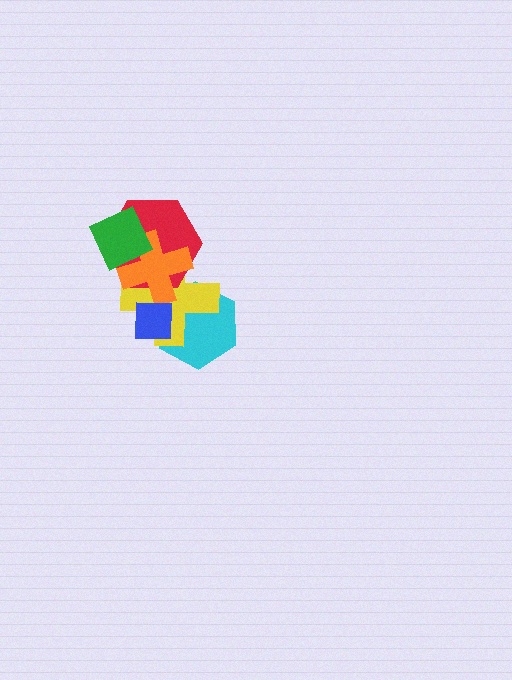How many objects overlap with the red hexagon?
3 objects overlap with the red hexagon.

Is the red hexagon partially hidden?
Yes, it is partially covered by another shape.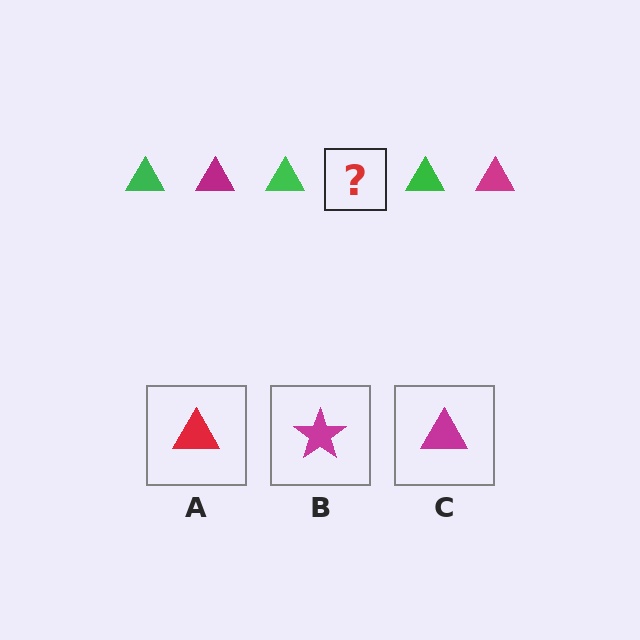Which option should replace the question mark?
Option C.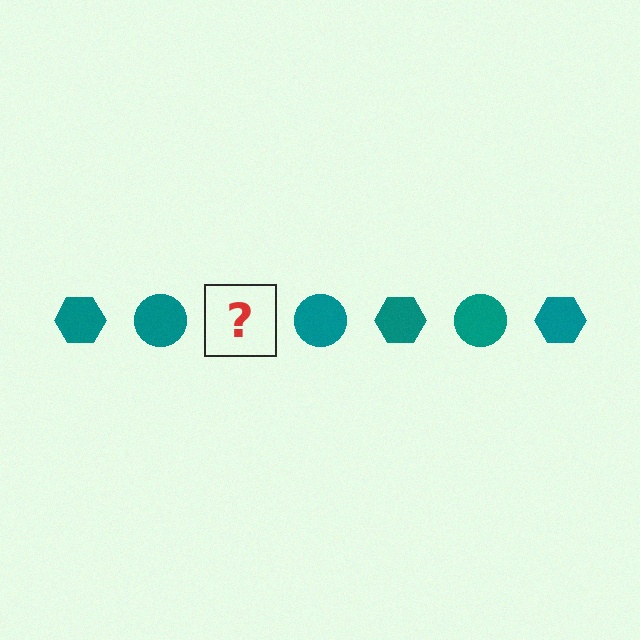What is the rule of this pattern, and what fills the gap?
The rule is that the pattern cycles through hexagon, circle shapes in teal. The gap should be filled with a teal hexagon.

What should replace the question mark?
The question mark should be replaced with a teal hexagon.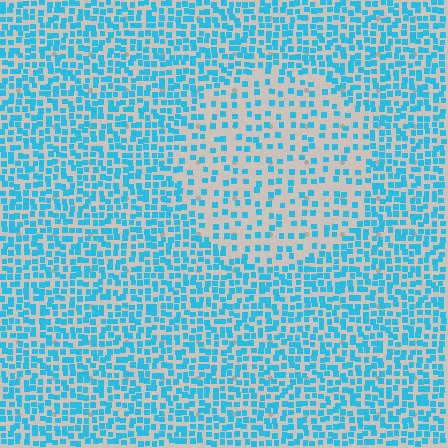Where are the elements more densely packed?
The elements are more densely packed outside the circle boundary.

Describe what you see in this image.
The image contains small cyan elements arranged at two different densities. A circle-shaped region is visible where the elements are less densely packed than the surrounding area.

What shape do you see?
I see a circle.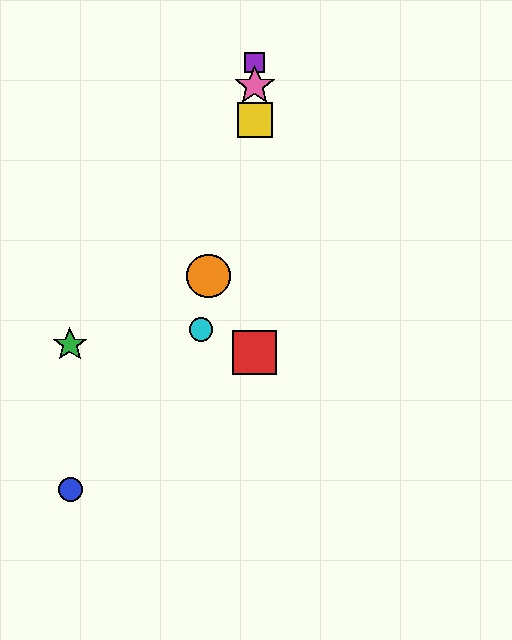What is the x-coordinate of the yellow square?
The yellow square is at x≈255.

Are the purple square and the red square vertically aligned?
Yes, both are at x≈255.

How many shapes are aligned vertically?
4 shapes (the red square, the yellow square, the purple square, the pink star) are aligned vertically.